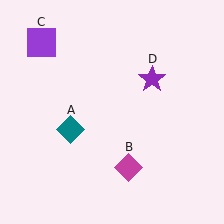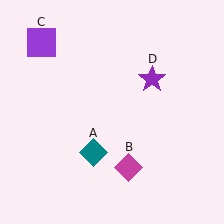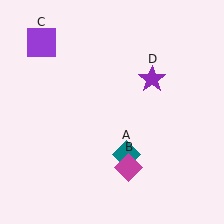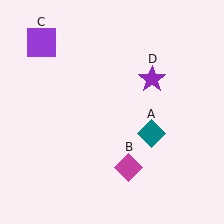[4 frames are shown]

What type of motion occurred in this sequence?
The teal diamond (object A) rotated counterclockwise around the center of the scene.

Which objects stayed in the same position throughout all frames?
Magenta diamond (object B) and purple square (object C) and purple star (object D) remained stationary.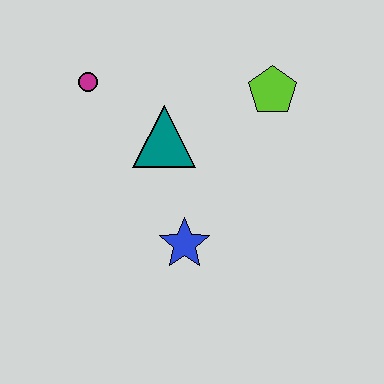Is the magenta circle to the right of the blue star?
No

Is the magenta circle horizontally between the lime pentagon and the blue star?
No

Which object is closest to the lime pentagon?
The teal triangle is closest to the lime pentagon.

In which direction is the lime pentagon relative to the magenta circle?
The lime pentagon is to the right of the magenta circle.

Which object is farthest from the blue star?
The magenta circle is farthest from the blue star.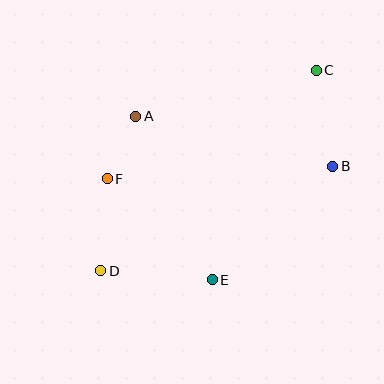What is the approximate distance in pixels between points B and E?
The distance between B and E is approximately 165 pixels.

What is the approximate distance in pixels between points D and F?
The distance between D and F is approximately 92 pixels.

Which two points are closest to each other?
Points A and F are closest to each other.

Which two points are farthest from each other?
Points C and D are farthest from each other.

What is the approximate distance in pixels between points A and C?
The distance between A and C is approximately 187 pixels.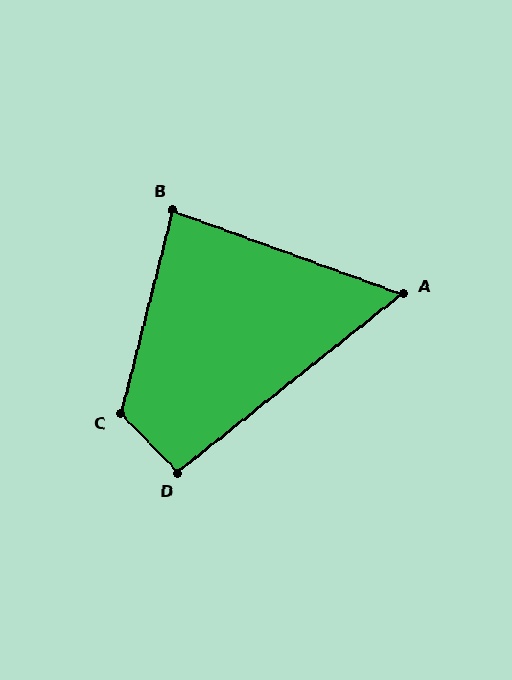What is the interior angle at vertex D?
Approximately 95 degrees (obtuse).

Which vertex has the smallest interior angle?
A, at approximately 58 degrees.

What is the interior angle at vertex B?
Approximately 85 degrees (acute).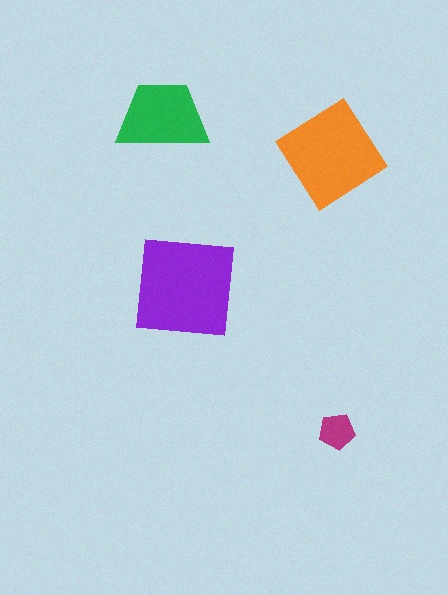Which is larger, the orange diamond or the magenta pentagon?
The orange diamond.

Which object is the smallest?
The magenta pentagon.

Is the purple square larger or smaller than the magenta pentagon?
Larger.